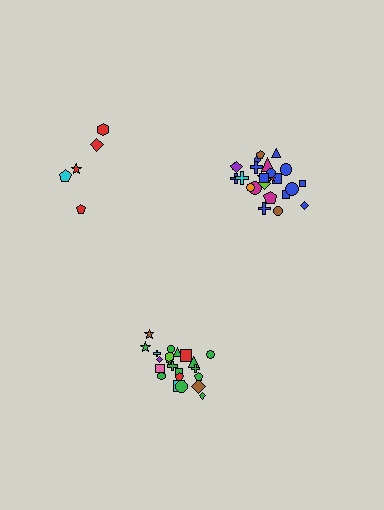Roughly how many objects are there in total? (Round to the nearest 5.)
Roughly 50 objects in total.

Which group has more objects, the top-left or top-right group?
The top-right group.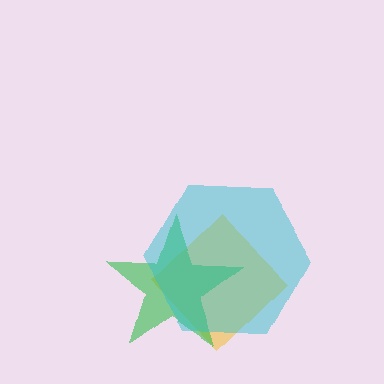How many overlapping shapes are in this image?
There are 3 overlapping shapes in the image.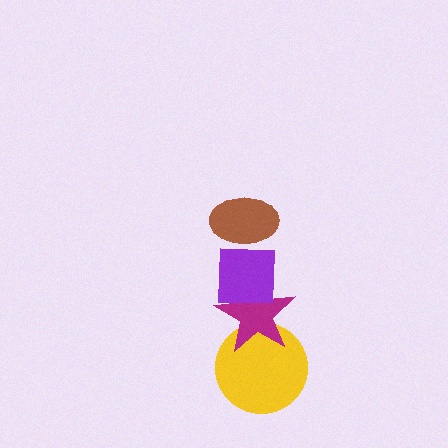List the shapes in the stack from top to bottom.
From top to bottom: the brown ellipse, the purple square, the magenta star, the yellow circle.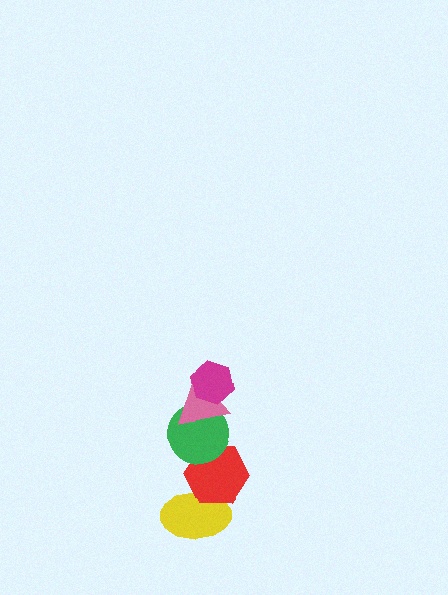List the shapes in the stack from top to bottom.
From top to bottom: the magenta hexagon, the pink triangle, the green circle, the red hexagon, the yellow ellipse.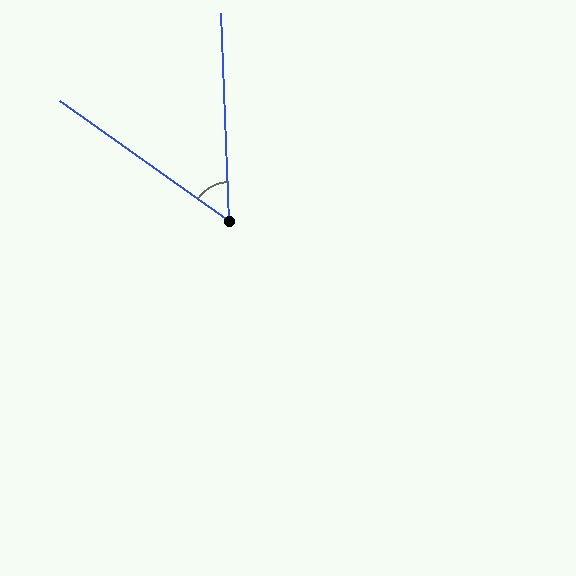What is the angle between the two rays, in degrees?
Approximately 52 degrees.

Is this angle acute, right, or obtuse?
It is acute.